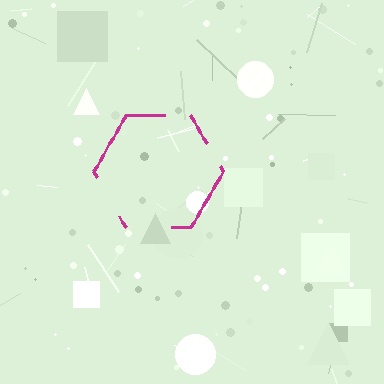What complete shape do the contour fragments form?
The contour fragments form a hexagon.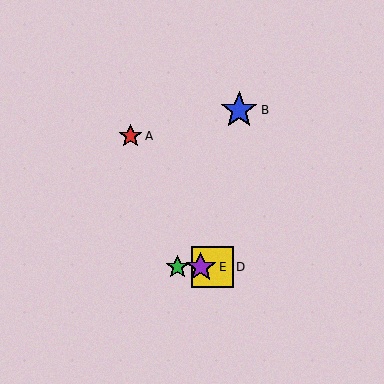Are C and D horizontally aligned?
Yes, both are at y≈267.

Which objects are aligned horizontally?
Objects C, D, E are aligned horizontally.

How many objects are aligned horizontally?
3 objects (C, D, E) are aligned horizontally.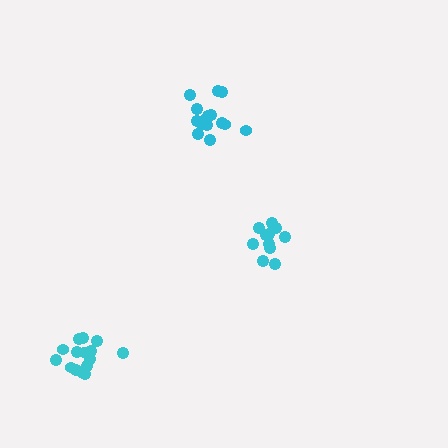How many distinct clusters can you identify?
There are 3 distinct clusters.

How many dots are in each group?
Group 1: 15 dots, Group 2: 15 dots, Group 3: 11 dots (41 total).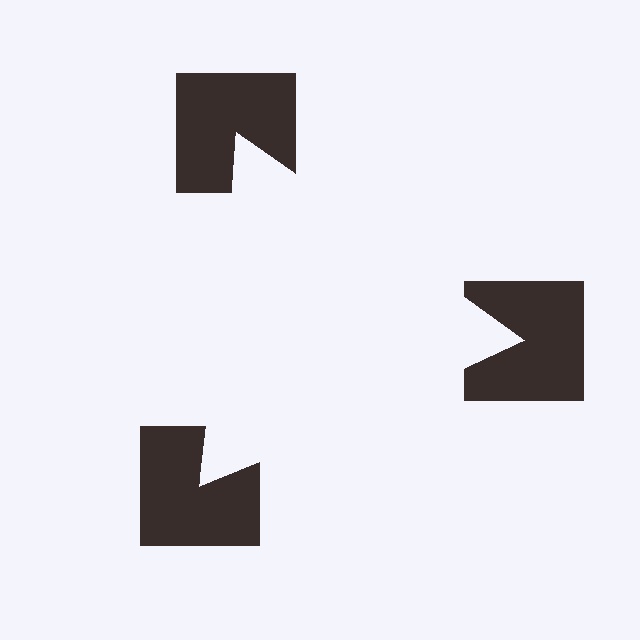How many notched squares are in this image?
There are 3 — one at each vertex of the illusory triangle.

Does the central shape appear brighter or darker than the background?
It typically appears slightly brighter than the background, even though no actual brightness change is drawn.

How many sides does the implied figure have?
3 sides.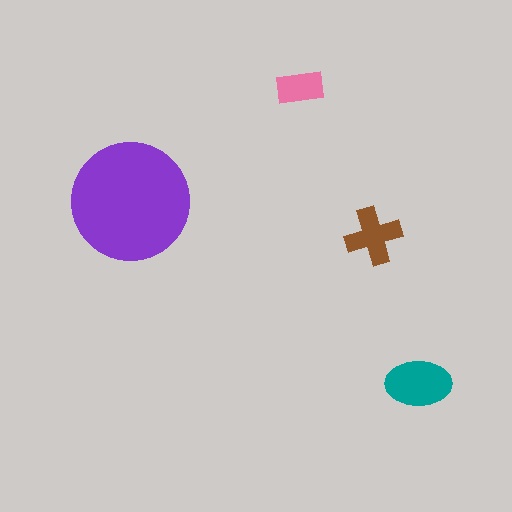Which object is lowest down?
The teal ellipse is bottommost.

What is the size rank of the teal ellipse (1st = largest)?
2nd.